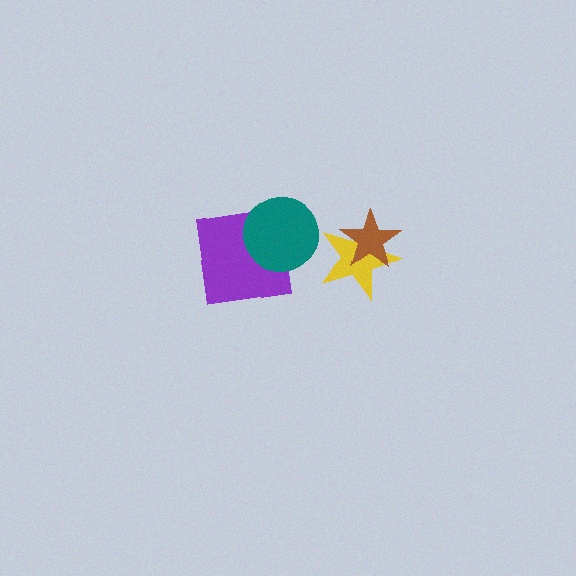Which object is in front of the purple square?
The teal circle is in front of the purple square.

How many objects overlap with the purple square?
1 object overlaps with the purple square.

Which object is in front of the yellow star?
The brown star is in front of the yellow star.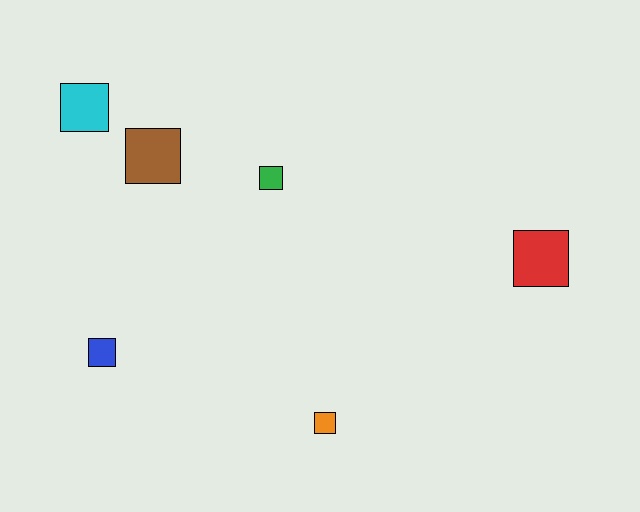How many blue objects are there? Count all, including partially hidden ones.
There is 1 blue object.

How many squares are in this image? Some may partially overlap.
There are 6 squares.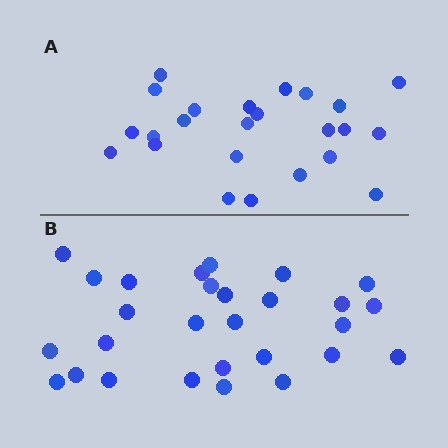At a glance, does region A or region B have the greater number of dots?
Region B (the bottom region) has more dots.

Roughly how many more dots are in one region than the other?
Region B has about 4 more dots than region A.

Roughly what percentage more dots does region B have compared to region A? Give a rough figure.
About 15% more.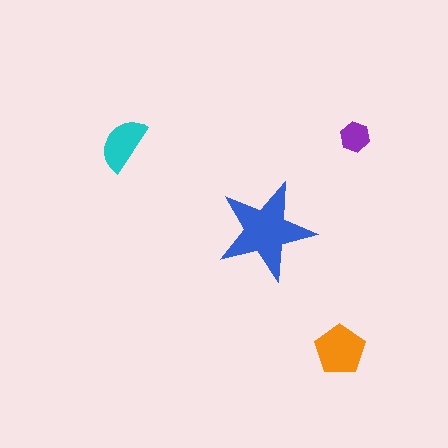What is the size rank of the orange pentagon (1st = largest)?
2nd.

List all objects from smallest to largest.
The purple hexagon, the cyan semicircle, the orange pentagon, the blue star.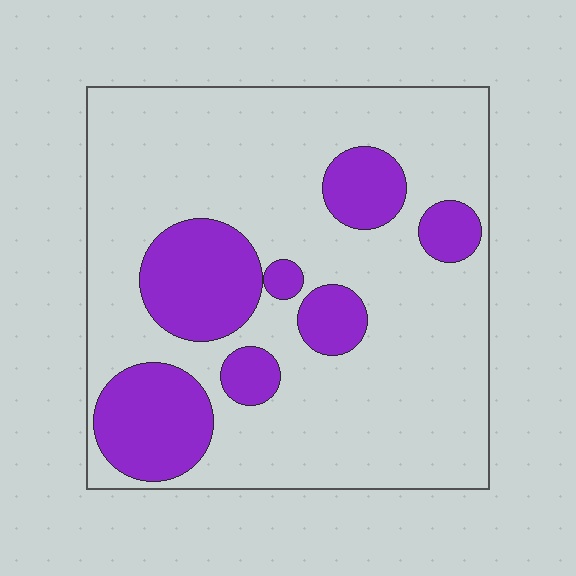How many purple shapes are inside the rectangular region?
7.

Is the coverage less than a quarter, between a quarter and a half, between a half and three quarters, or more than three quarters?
Less than a quarter.